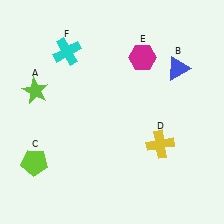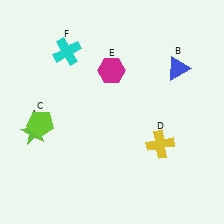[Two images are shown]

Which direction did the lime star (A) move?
The lime star (A) moved down.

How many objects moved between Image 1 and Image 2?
3 objects moved between the two images.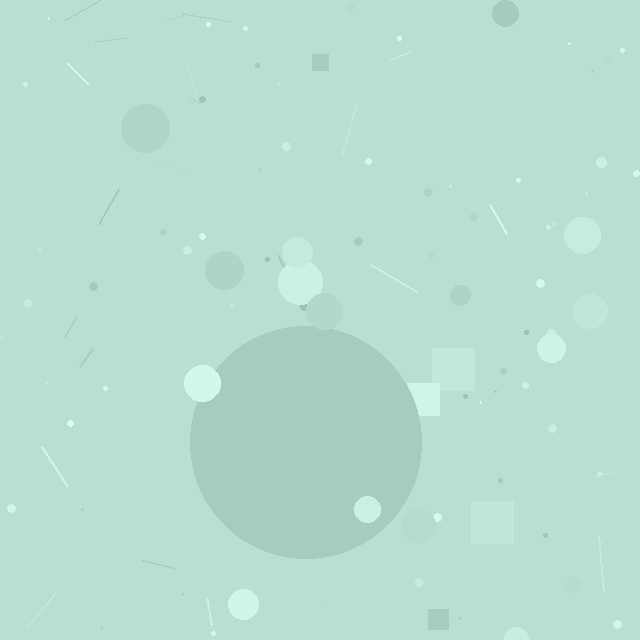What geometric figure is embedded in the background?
A circle is embedded in the background.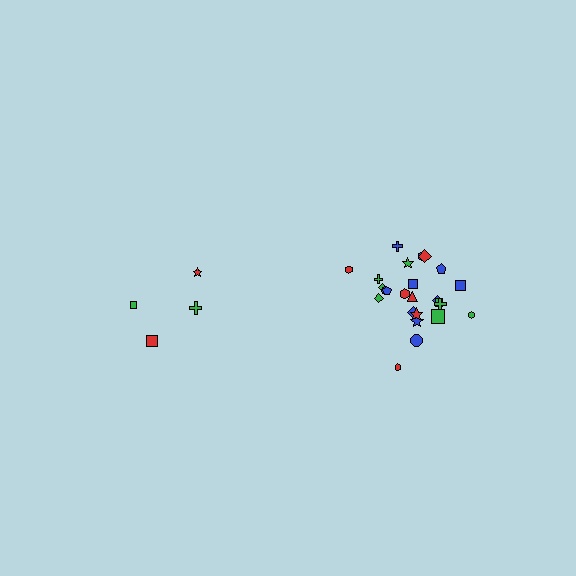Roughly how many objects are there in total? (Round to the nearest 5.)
Roughly 30 objects in total.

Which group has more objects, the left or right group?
The right group.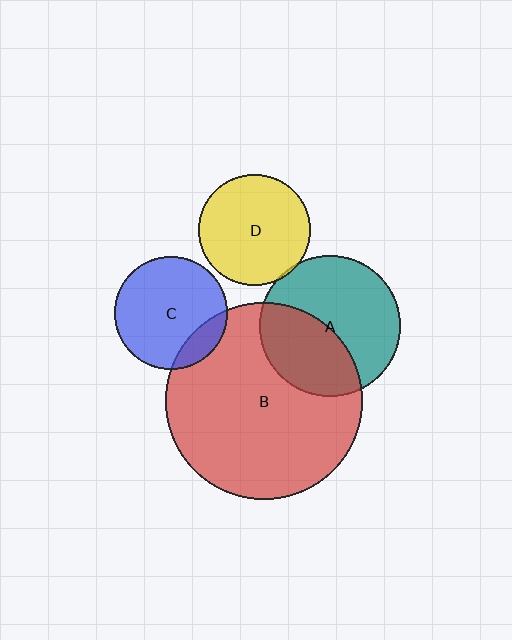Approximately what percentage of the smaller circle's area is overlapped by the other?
Approximately 5%.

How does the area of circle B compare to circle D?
Approximately 3.1 times.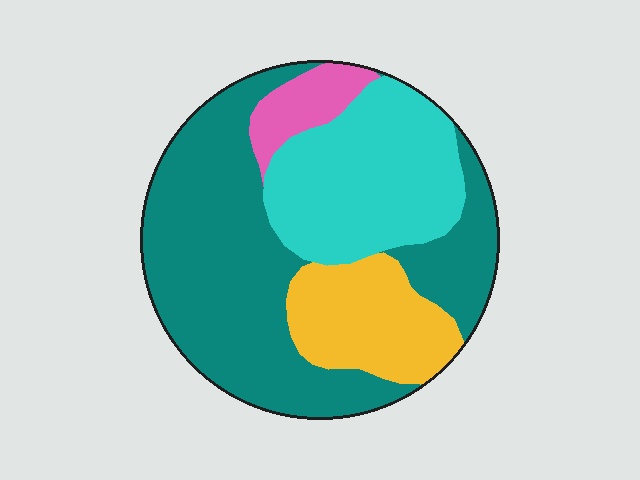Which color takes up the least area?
Pink, at roughly 5%.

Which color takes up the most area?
Teal, at roughly 50%.